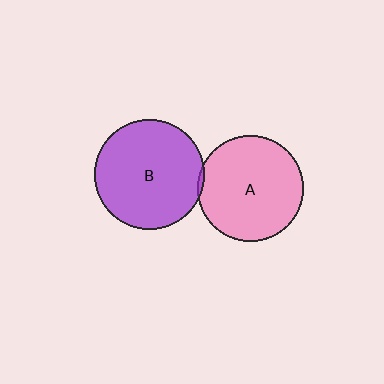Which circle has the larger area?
Circle B (purple).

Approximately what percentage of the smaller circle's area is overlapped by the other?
Approximately 5%.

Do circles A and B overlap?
Yes.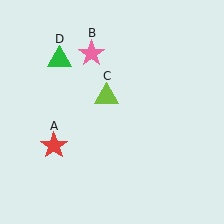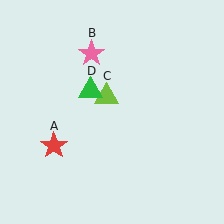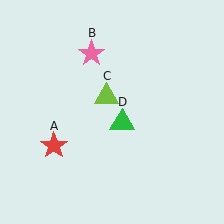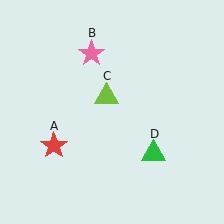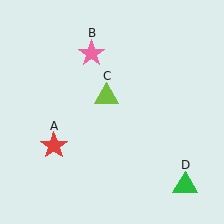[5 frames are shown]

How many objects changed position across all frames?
1 object changed position: green triangle (object D).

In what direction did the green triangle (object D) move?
The green triangle (object D) moved down and to the right.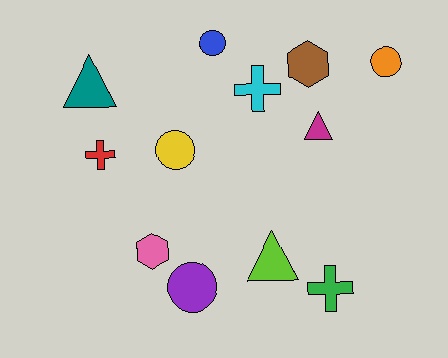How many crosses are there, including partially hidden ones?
There are 3 crosses.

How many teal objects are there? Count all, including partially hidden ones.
There is 1 teal object.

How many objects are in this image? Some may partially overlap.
There are 12 objects.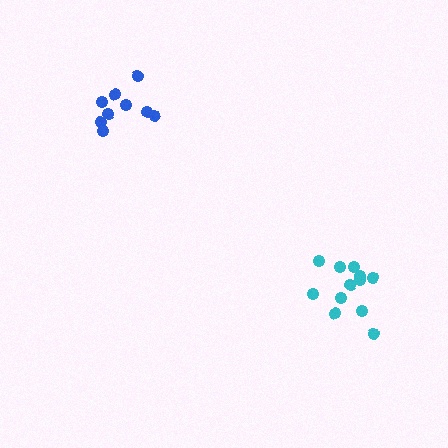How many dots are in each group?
Group 1: 12 dots, Group 2: 9 dots (21 total).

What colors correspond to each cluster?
The clusters are colored: cyan, blue.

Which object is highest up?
The blue cluster is topmost.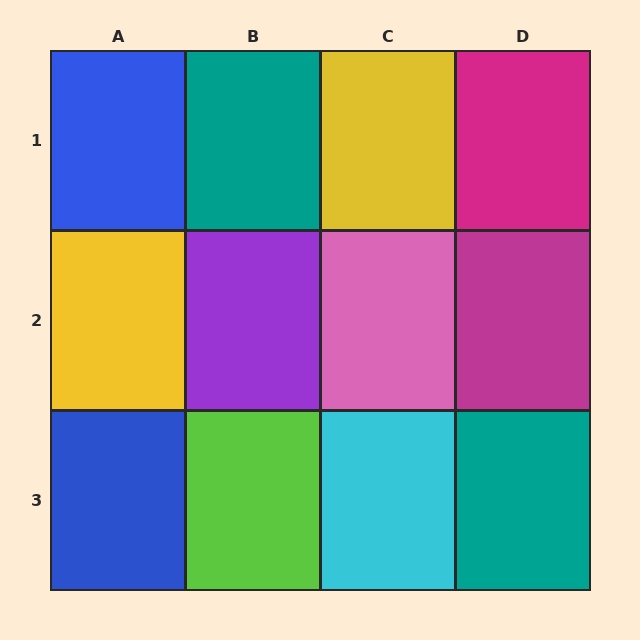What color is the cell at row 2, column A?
Yellow.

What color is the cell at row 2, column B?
Purple.